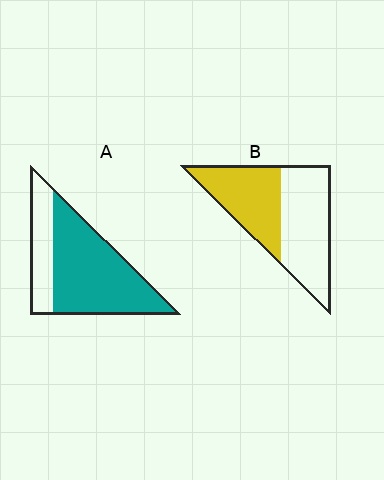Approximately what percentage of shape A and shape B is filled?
A is approximately 70% and B is approximately 45%.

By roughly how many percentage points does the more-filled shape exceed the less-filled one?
By roughly 25 percentage points (A over B).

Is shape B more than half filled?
No.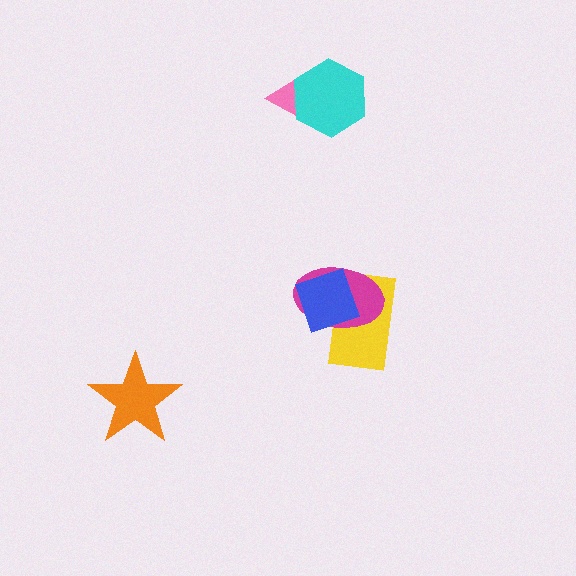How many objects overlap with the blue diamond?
2 objects overlap with the blue diamond.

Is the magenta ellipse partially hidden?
Yes, it is partially covered by another shape.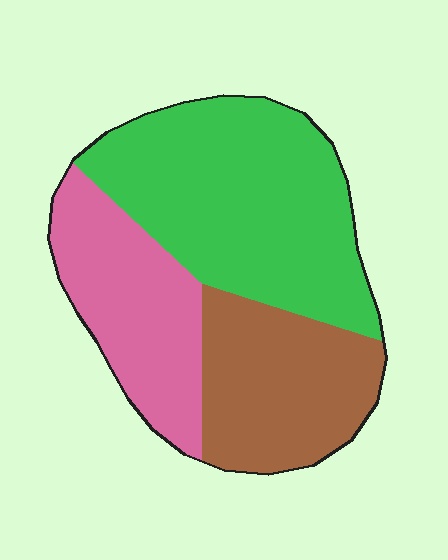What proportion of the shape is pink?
Pink takes up about one quarter (1/4) of the shape.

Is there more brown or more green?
Green.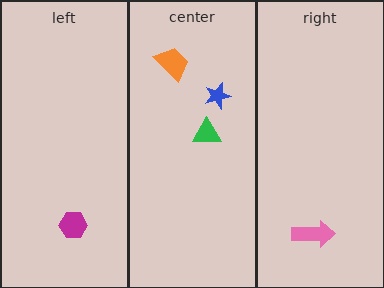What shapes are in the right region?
The pink arrow.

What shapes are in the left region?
The magenta hexagon.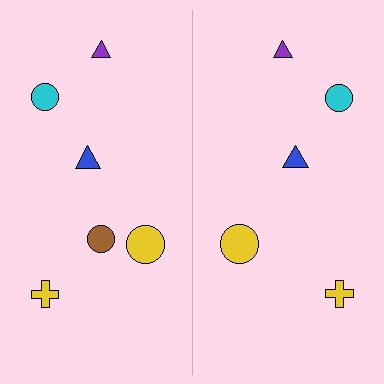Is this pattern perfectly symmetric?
No, the pattern is not perfectly symmetric. A brown circle is missing from the right side.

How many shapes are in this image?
There are 11 shapes in this image.